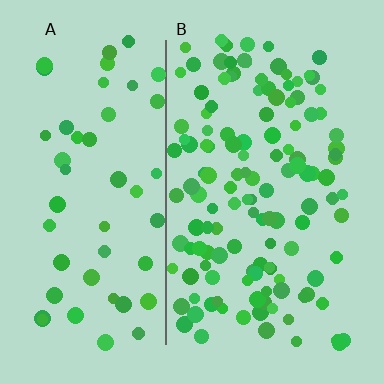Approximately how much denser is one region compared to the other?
Approximately 2.5× — region B over region A.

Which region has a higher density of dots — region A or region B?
B (the right).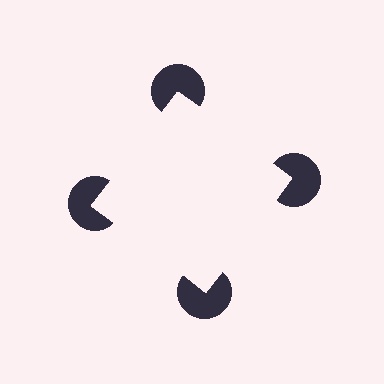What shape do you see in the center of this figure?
An illusory square — its edges are inferred from the aligned wedge cuts in the pac-man discs, not physically drawn.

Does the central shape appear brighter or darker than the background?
It typically appears slightly brighter than the background, even though no actual brightness change is drawn.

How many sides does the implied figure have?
4 sides.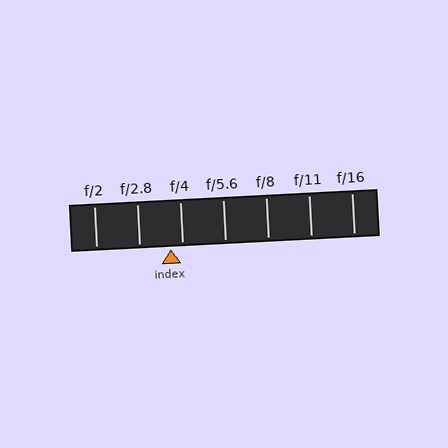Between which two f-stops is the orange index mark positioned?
The index mark is between f/2.8 and f/4.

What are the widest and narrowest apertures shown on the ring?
The widest aperture shown is f/2 and the narrowest is f/16.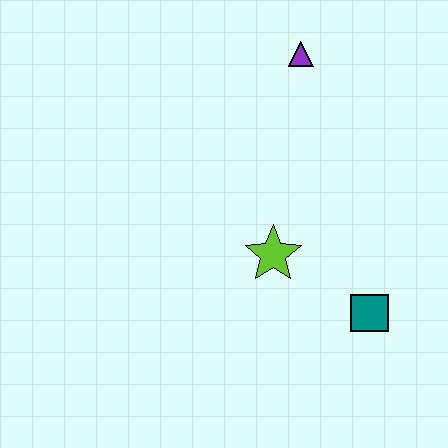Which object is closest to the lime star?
The teal square is closest to the lime star.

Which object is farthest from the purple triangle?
The teal square is farthest from the purple triangle.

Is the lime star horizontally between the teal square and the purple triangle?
No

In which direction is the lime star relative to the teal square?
The lime star is to the left of the teal square.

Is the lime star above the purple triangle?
No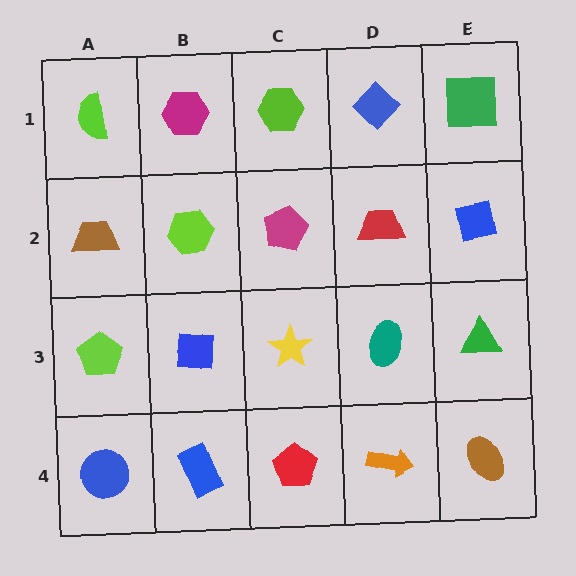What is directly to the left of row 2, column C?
A lime hexagon.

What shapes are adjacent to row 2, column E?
A green square (row 1, column E), a green triangle (row 3, column E), a red trapezoid (row 2, column D).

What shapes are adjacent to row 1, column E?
A blue square (row 2, column E), a blue diamond (row 1, column D).